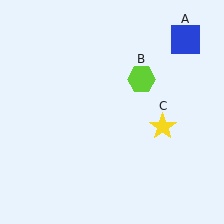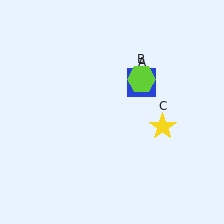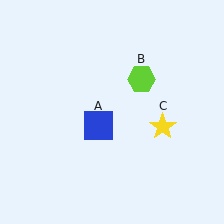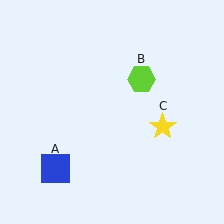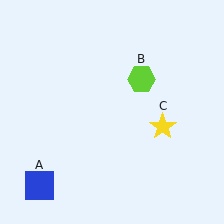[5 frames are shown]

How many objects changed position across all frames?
1 object changed position: blue square (object A).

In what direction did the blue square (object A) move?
The blue square (object A) moved down and to the left.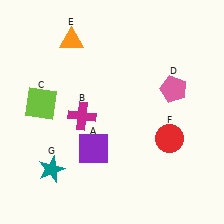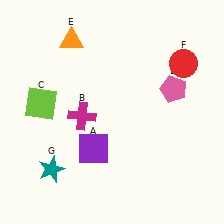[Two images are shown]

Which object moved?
The red circle (F) moved up.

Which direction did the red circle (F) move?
The red circle (F) moved up.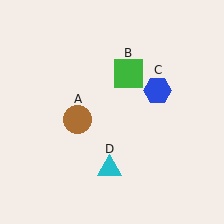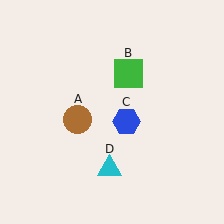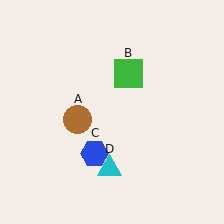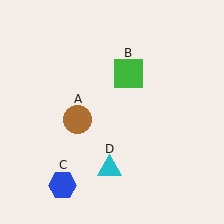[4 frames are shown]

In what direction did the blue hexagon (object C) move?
The blue hexagon (object C) moved down and to the left.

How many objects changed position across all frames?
1 object changed position: blue hexagon (object C).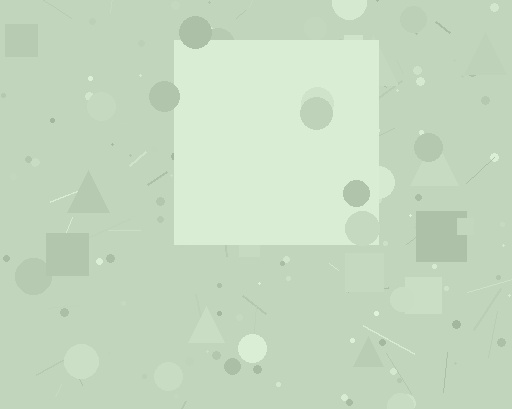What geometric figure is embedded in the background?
A square is embedded in the background.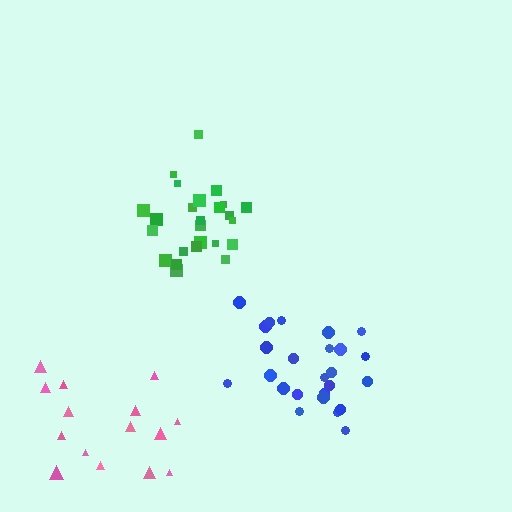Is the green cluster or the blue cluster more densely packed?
Blue.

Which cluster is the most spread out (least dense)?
Pink.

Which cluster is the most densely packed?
Blue.